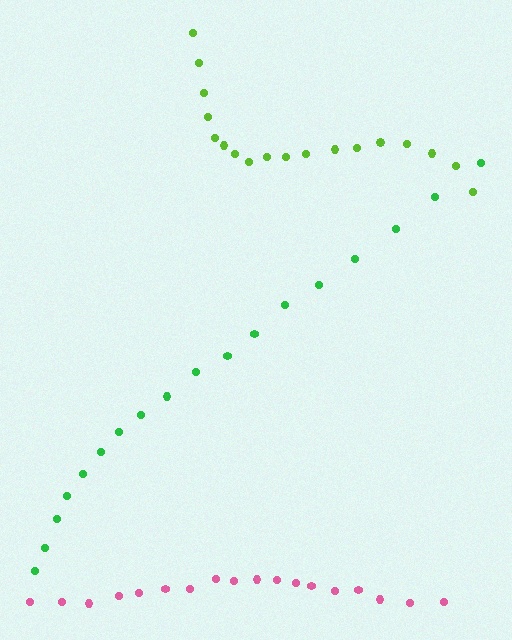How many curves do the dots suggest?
There are 3 distinct paths.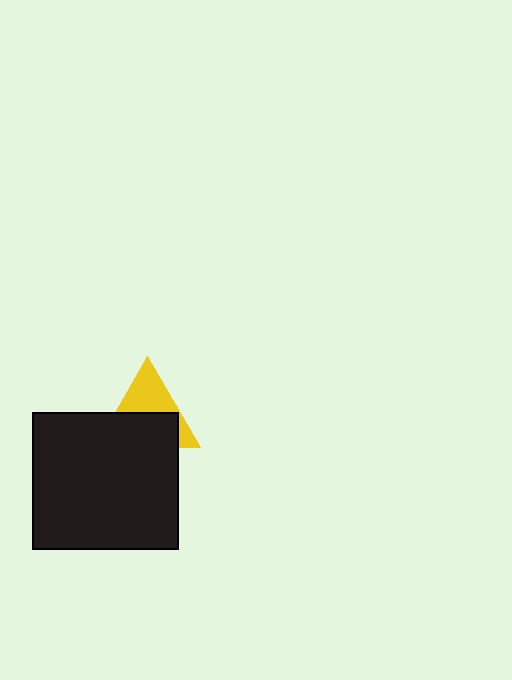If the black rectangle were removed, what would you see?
You would see the complete yellow triangle.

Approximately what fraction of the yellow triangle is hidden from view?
Roughly 55% of the yellow triangle is hidden behind the black rectangle.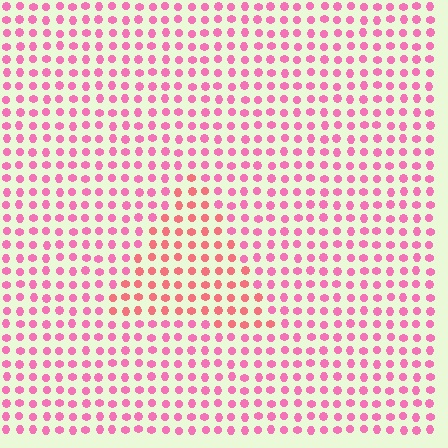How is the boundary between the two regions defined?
The boundary is defined purely by a slight shift in hue (about 26 degrees). Spacing, size, and orientation are identical on both sides.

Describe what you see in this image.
The image is filled with small pink elements in a uniform arrangement. A triangle-shaped region is visible where the elements are tinted to a slightly different hue, forming a subtle color boundary.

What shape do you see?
I see a triangle.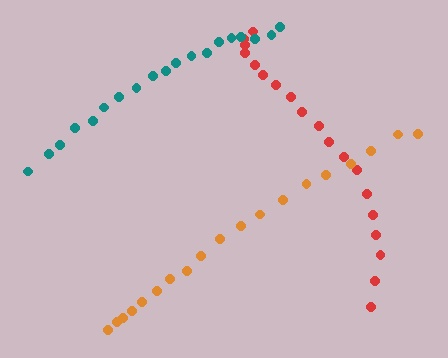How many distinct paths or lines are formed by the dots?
There are 3 distinct paths.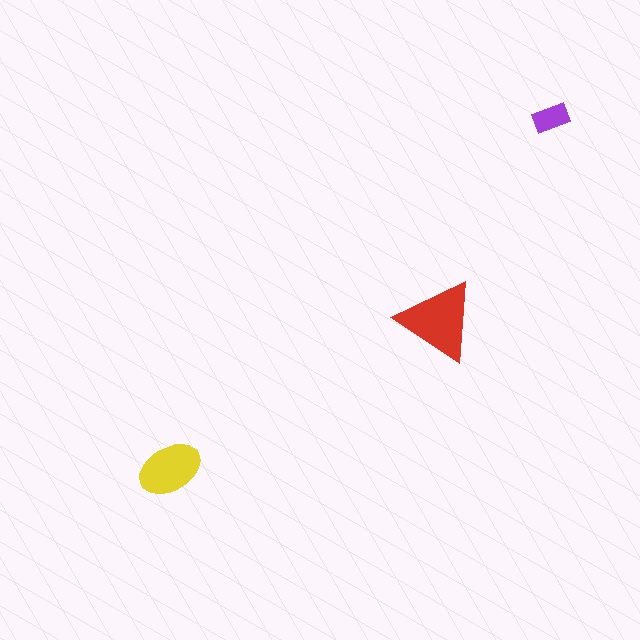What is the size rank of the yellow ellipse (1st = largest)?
2nd.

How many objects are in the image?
There are 3 objects in the image.